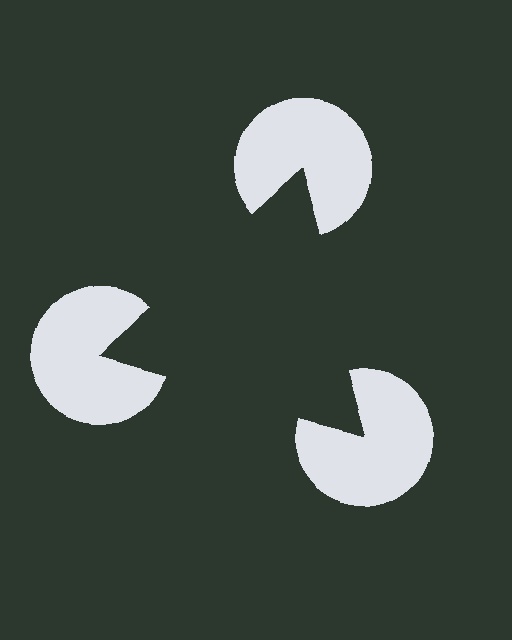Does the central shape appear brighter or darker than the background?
It typically appears slightly darker than the background, even though no actual brightness change is drawn.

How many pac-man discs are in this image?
There are 3 — one at each vertex of the illusory triangle.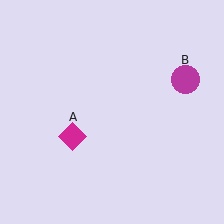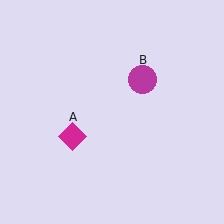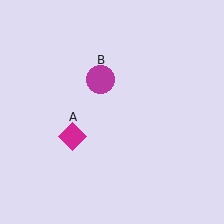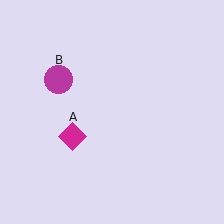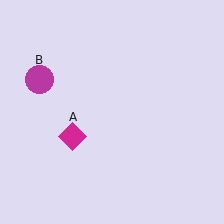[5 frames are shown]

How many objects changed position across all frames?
1 object changed position: magenta circle (object B).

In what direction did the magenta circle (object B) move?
The magenta circle (object B) moved left.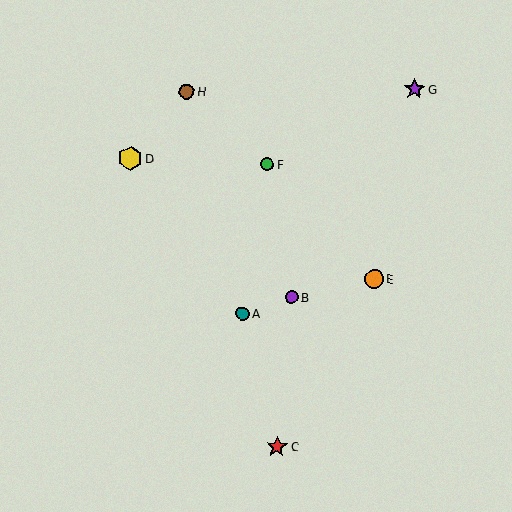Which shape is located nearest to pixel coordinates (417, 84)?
The purple star (labeled G) at (414, 89) is nearest to that location.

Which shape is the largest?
The yellow hexagon (labeled D) is the largest.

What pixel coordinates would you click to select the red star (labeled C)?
Click at (277, 447) to select the red star C.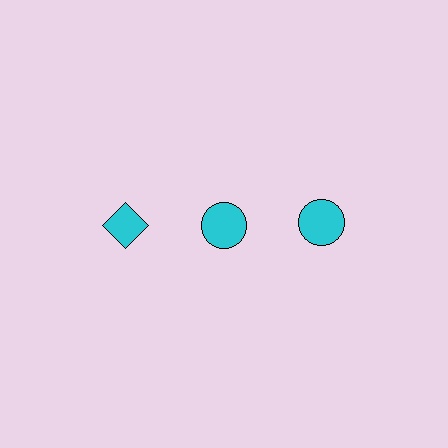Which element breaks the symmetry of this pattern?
The cyan diamond in the top row, leftmost column breaks the symmetry. All other shapes are cyan circles.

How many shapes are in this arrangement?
There are 3 shapes arranged in a grid pattern.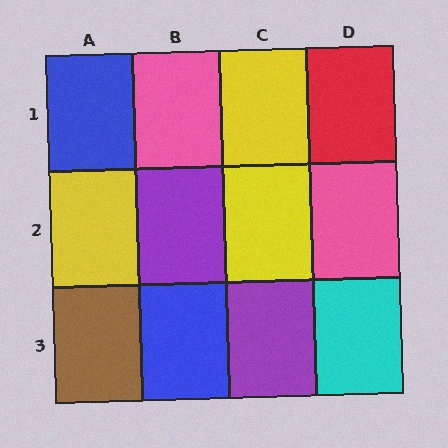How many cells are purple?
2 cells are purple.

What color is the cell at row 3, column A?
Brown.